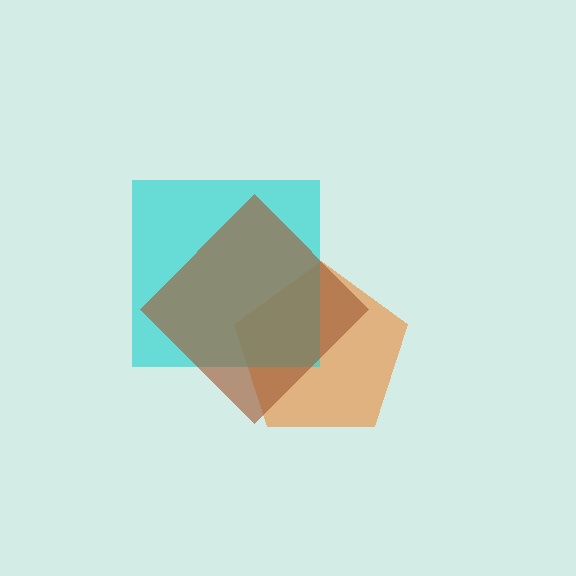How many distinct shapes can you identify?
There are 3 distinct shapes: an orange pentagon, a cyan square, a brown diamond.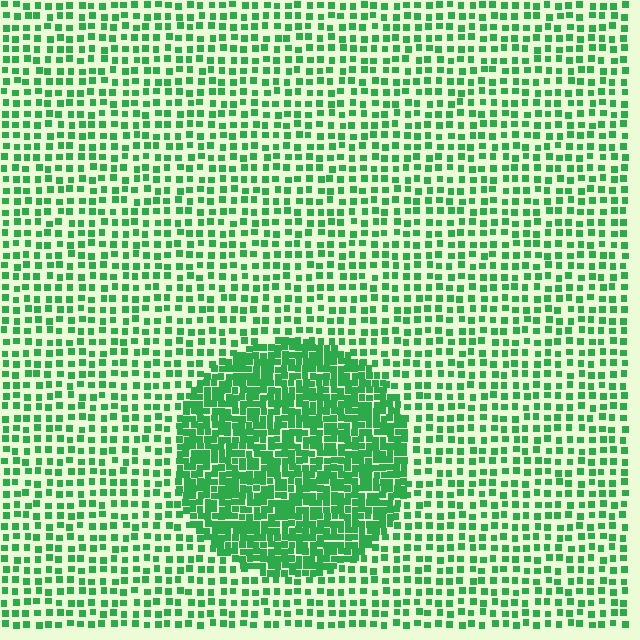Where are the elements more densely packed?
The elements are more densely packed inside the circle boundary.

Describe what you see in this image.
The image contains small green elements arranged at two different densities. A circle-shaped region is visible where the elements are more densely packed than the surrounding area.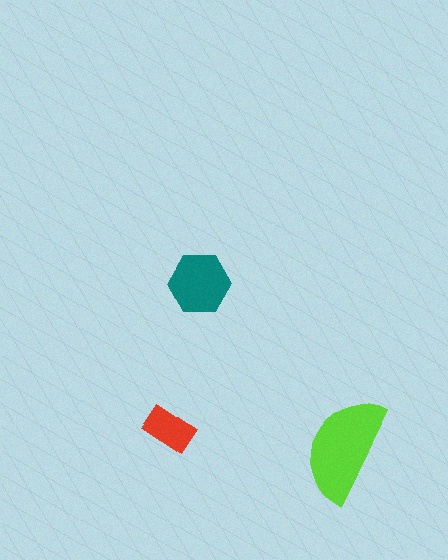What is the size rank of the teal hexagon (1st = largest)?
2nd.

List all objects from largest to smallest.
The lime semicircle, the teal hexagon, the red rectangle.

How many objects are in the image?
There are 3 objects in the image.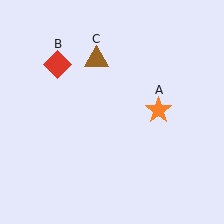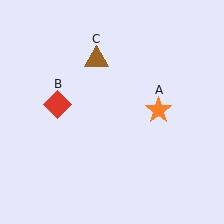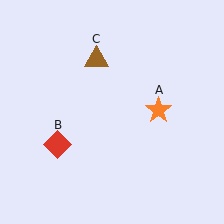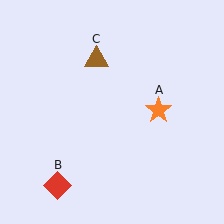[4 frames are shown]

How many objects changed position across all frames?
1 object changed position: red diamond (object B).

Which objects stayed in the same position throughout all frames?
Orange star (object A) and brown triangle (object C) remained stationary.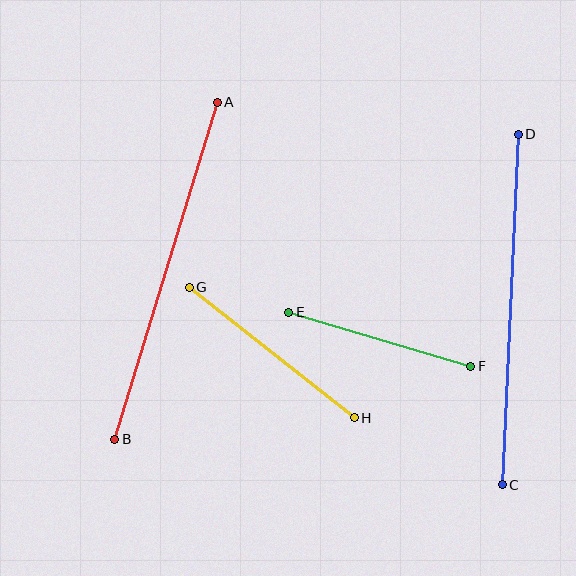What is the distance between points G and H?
The distance is approximately 210 pixels.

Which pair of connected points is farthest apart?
Points A and B are farthest apart.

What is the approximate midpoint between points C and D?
The midpoint is at approximately (510, 310) pixels.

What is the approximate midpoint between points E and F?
The midpoint is at approximately (380, 339) pixels.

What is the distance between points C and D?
The distance is approximately 351 pixels.